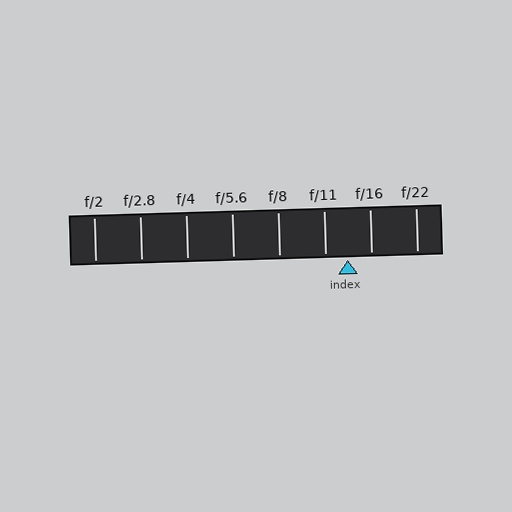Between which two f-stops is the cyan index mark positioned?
The index mark is between f/11 and f/16.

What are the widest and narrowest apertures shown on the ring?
The widest aperture shown is f/2 and the narrowest is f/22.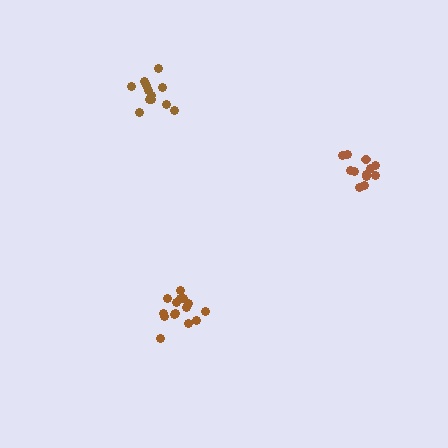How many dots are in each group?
Group 1: 15 dots, Group 2: 12 dots, Group 3: 12 dots (39 total).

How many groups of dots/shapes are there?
There are 3 groups.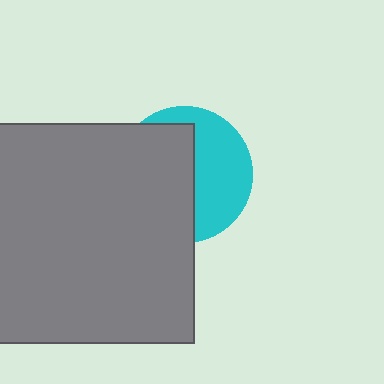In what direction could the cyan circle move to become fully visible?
The cyan circle could move right. That would shift it out from behind the gray square entirely.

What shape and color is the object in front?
The object in front is a gray square.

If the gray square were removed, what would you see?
You would see the complete cyan circle.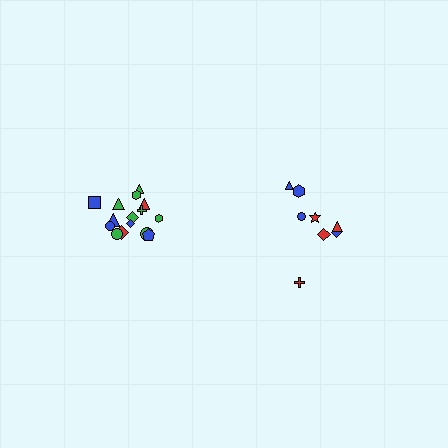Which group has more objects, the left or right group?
The left group.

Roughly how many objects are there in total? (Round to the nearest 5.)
Roughly 25 objects in total.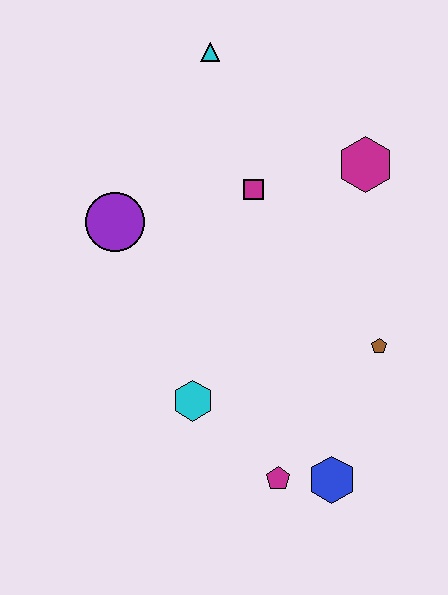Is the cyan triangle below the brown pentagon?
No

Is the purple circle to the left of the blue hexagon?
Yes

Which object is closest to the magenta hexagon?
The magenta square is closest to the magenta hexagon.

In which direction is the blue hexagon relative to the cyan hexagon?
The blue hexagon is to the right of the cyan hexagon.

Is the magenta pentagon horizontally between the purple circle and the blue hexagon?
Yes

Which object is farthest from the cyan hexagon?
The cyan triangle is farthest from the cyan hexagon.